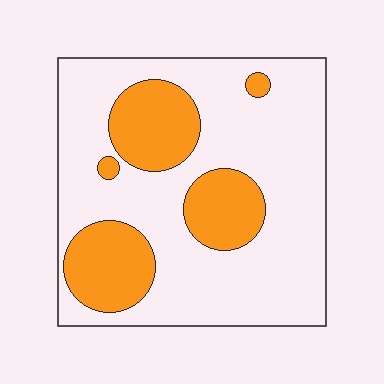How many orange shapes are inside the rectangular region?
5.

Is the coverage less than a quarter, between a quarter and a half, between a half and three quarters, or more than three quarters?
Between a quarter and a half.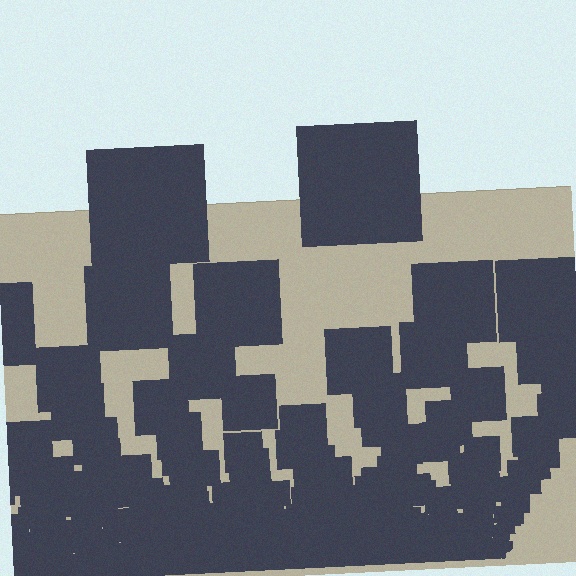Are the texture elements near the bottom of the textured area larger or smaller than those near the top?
Smaller. The gradient is inverted — elements near the bottom are smaller and denser.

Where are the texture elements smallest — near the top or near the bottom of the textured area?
Near the bottom.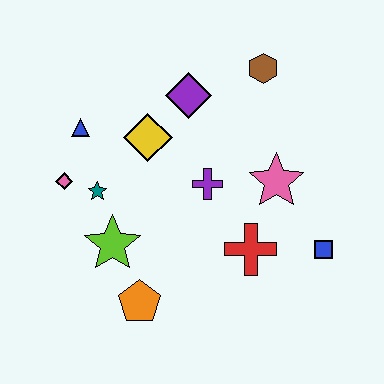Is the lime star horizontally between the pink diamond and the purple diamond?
Yes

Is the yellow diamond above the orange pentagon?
Yes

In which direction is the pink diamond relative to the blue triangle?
The pink diamond is below the blue triangle.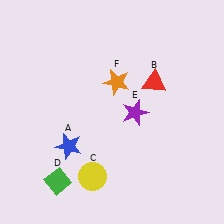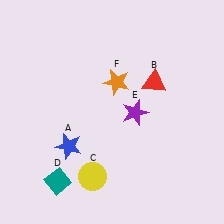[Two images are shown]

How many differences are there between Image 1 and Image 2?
There is 1 difference between the two images.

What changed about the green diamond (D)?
In Image 1, D is green. In Image 2, it changed to teal.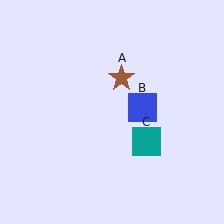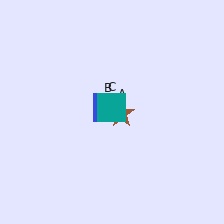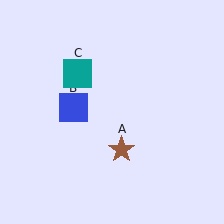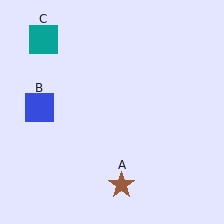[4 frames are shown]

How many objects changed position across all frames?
3 objects changed position: brown star (object A), blue square (object B), teal square (object C).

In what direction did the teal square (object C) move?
The teal square (object C) moved up and to the left.